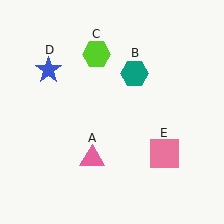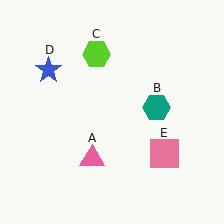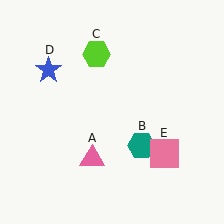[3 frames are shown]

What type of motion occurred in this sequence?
The teal hexagon (object B) rotated clockwise around the center of the scene.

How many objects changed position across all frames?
1 object changed position: teal hexagon (object B).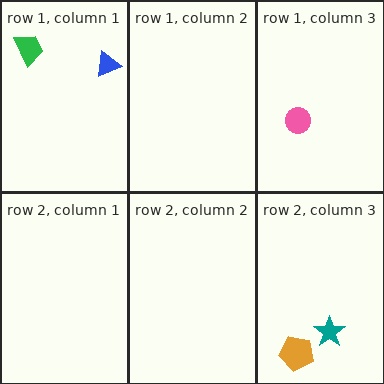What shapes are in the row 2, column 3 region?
The orange pentagon, the teal star.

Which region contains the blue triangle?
The row 1, column 1 region.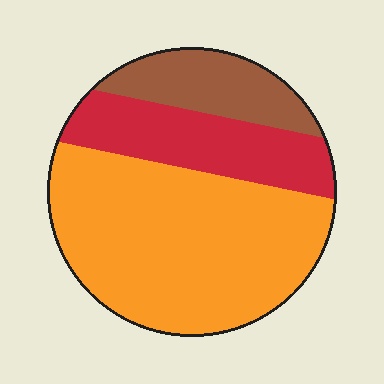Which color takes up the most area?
Orange, at roughly 60%.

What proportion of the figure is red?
Red covers roughly 25% of the figure.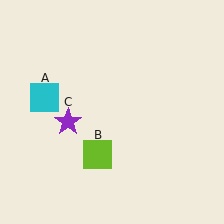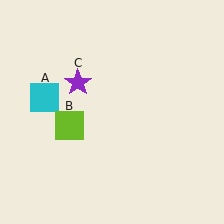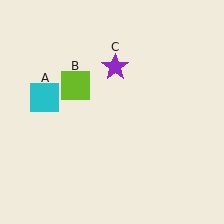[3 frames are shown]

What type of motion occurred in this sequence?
The lime square (object B), purple star (object C) rotated clockwise around the center of the scene.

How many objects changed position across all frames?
2 objects changed position: lime square (object B), purple star (object C).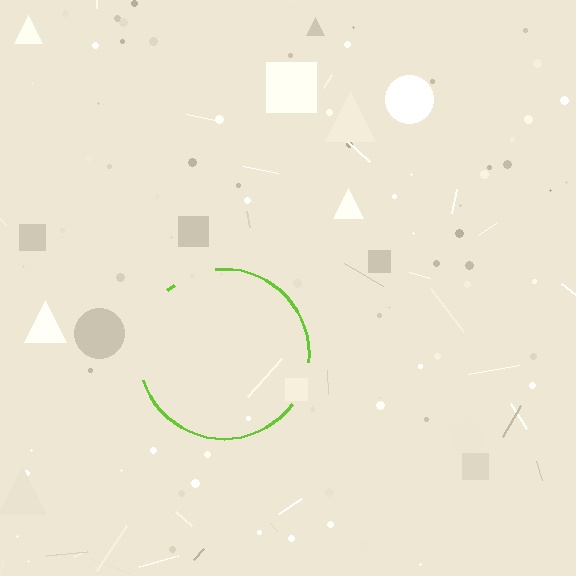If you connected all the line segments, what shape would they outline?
They would outline a circle.